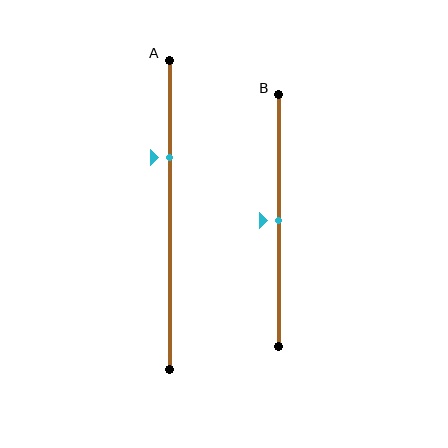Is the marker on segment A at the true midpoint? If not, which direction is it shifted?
No, the marker on segment A is shifted upward by about 18% of the segment length.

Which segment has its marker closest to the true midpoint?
Segment B has its marker closest to the true midpoint.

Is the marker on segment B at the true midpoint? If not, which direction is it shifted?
Yes, the marker on segment B is at the true midpoint.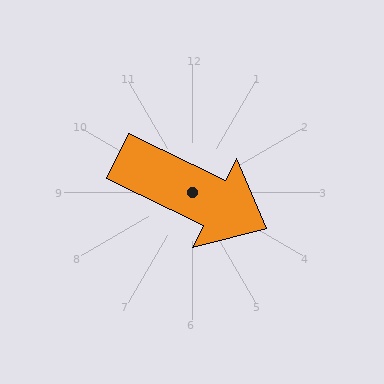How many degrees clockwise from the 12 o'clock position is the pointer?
Approximately 116 degrees.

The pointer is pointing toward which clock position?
Roughly 4 o'clock.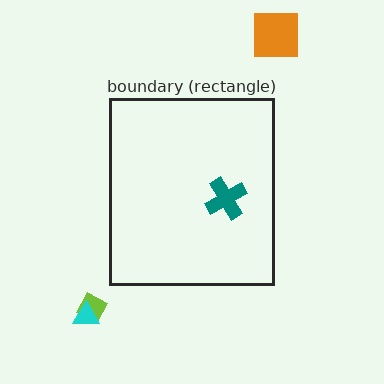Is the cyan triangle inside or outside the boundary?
Outside.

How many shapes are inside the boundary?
1 inside, 3 outside.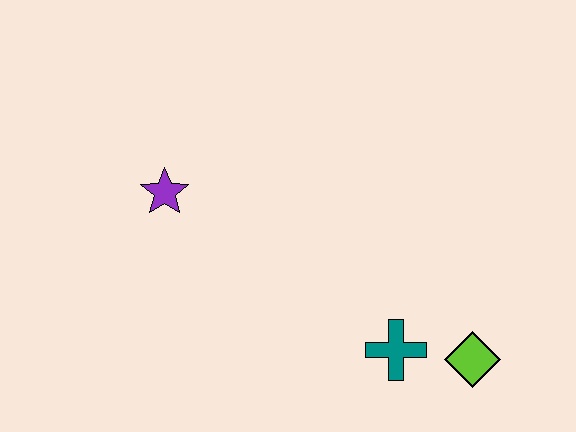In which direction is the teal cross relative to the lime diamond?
The teal cross is to the left of the lime diamond.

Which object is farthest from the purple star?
The lime diamond is farthest from the purple star.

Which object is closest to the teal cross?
The lime diamond is closest to the teal cross.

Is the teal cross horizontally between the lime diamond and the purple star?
Yes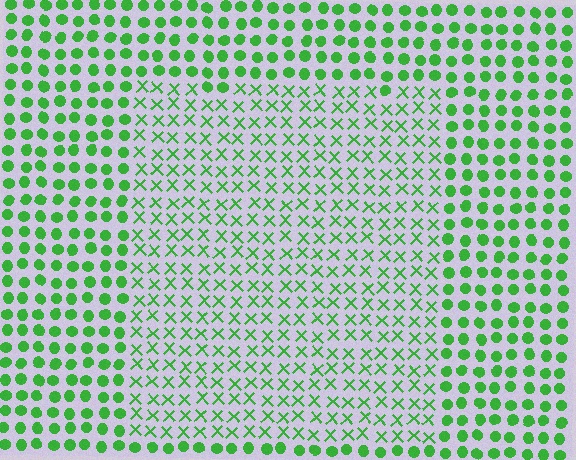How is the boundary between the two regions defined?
The boundary is defined by a change in element shape: X marks inside vs. circles outside. All elements share the same color and spacing.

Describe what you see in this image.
The image is filled with small green elements arranged in a uniform grid. A rectangle-shaped region contains X marks, while the surrounding area contains circles. The boundary is defined purely by the change in element shape.